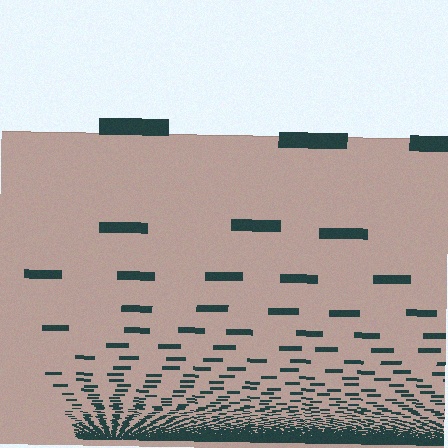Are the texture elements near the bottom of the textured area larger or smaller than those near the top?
Smaller. The gradient is inverted — elements near the bottom are smaller and denser.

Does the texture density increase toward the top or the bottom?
Density increases toward the bottom.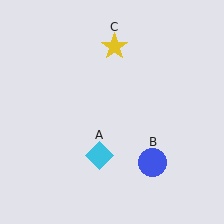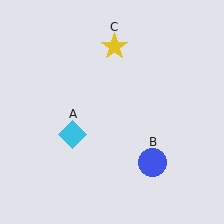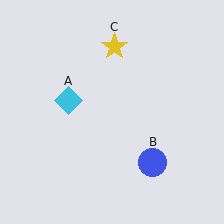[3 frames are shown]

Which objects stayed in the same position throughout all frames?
Blue circle (object B) and yellow star (object C) remained stationary.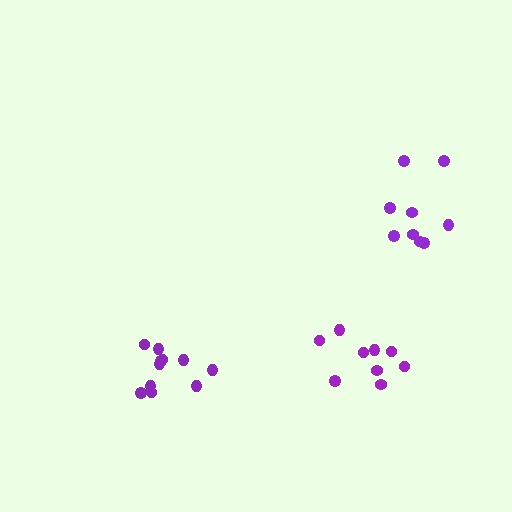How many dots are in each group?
Group 1: 11 dots, Group 2: 9 dots, Group 3: 9 dots (29 total).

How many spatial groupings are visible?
There are 3 spatial groupings.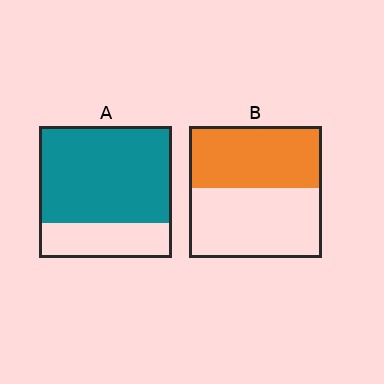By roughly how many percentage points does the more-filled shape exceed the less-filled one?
By roughly 25 percentage points (A over B).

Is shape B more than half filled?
Roughly half.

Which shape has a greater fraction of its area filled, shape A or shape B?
Shape A.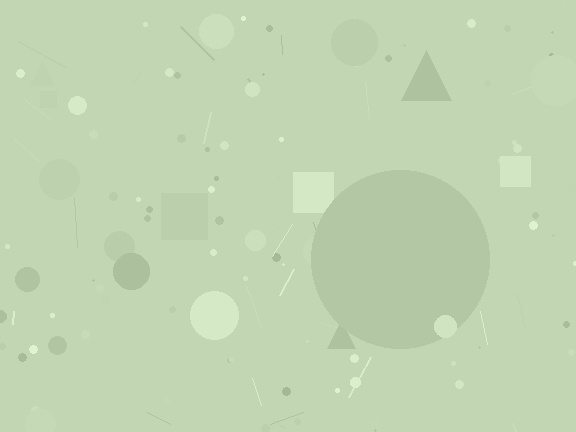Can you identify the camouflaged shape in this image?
The camouflaged shape is a circle.